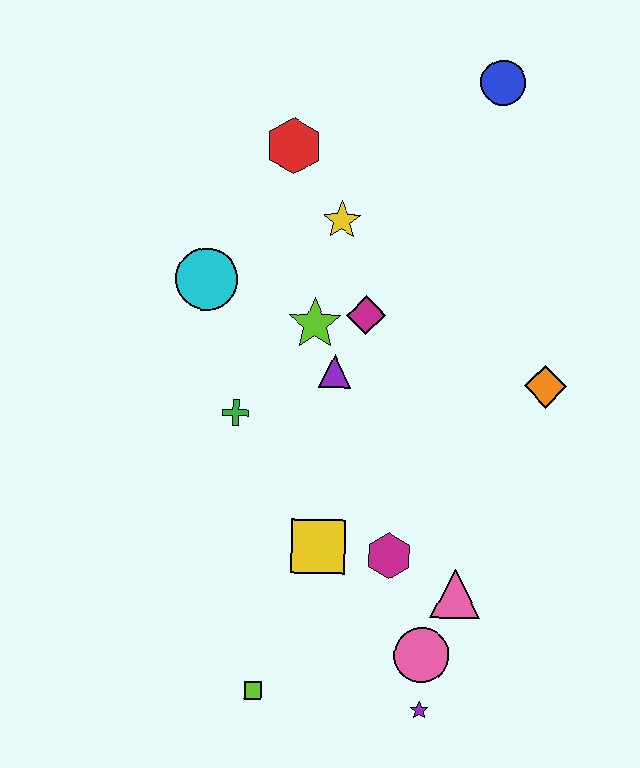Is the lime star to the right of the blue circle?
No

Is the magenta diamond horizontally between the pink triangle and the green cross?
Yes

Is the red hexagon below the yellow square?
No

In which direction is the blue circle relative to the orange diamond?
The blue circle is above the orange diamond.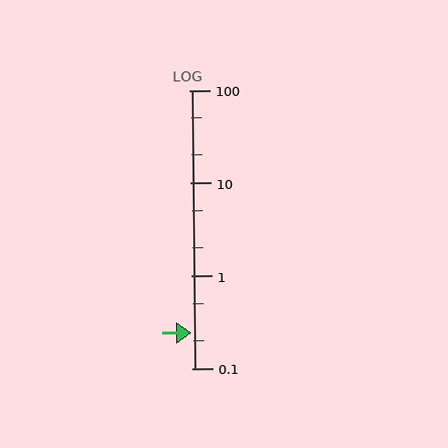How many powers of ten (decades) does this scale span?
The scale spans 3 decades, from 0.1 to 100.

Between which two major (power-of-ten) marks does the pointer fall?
The pointer is between 0.1 and 1.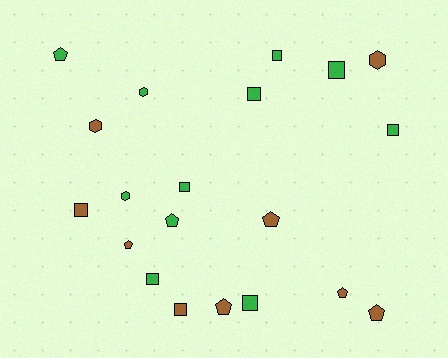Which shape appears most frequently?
Square, with 9 objects.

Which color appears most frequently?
Green, with 11 objects.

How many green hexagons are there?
There are 2 green hexagons.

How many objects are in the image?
There are 20 objects.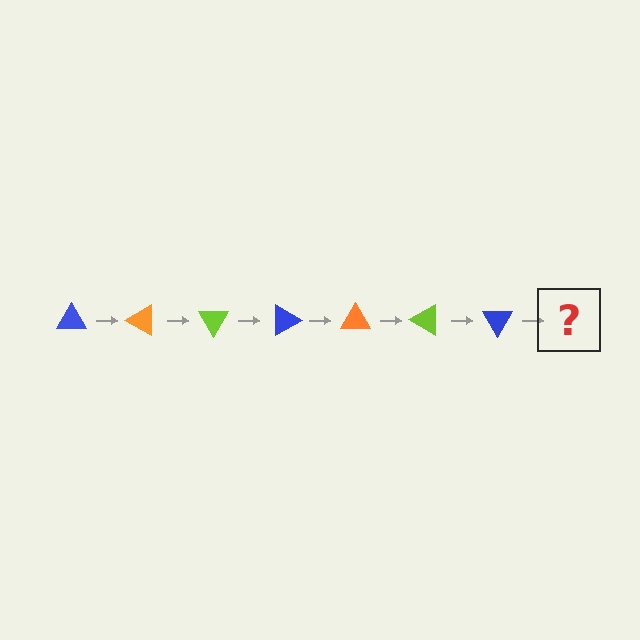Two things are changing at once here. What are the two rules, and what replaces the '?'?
The two rules are that it rotates 30 degrees each step and the color cycles through blue, orange, and lime. The '?' should be an orange triangle, rotated 210 degrees from the start.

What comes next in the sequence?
The next element should be an orange triangle, rotated 210 degrees from the start.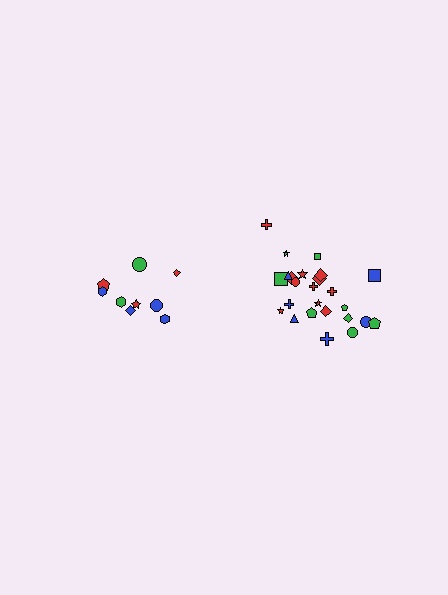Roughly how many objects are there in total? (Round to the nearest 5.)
Roughly 35 objects in total.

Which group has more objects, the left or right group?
The right group.